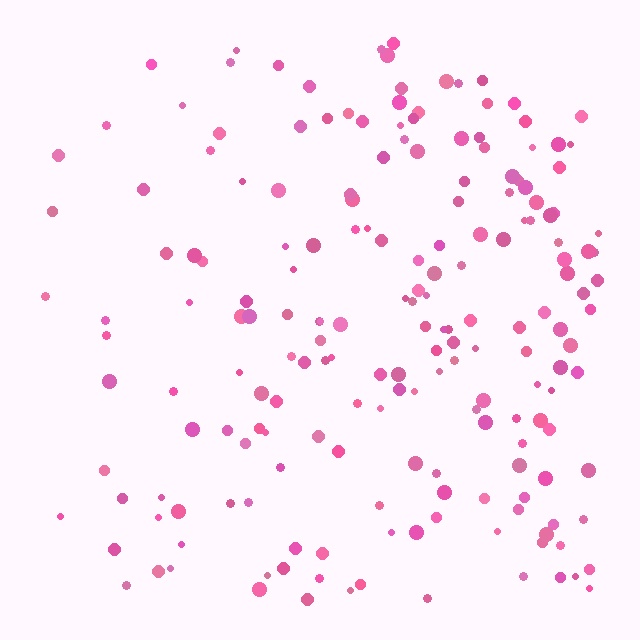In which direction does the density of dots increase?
From left to right, with the right side densest.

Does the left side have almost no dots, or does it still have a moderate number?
Still a moderate number, just noticeably fewer than the right.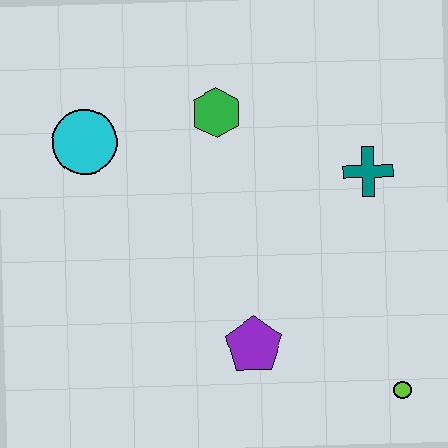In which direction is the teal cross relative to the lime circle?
The teal cross is above the lime circle.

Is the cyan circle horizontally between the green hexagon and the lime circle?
No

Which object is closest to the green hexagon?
The cyan circle is closest to the green hexagon.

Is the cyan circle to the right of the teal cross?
No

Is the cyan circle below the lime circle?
No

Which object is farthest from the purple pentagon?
The cyan circle is farthest from the purple pentagon.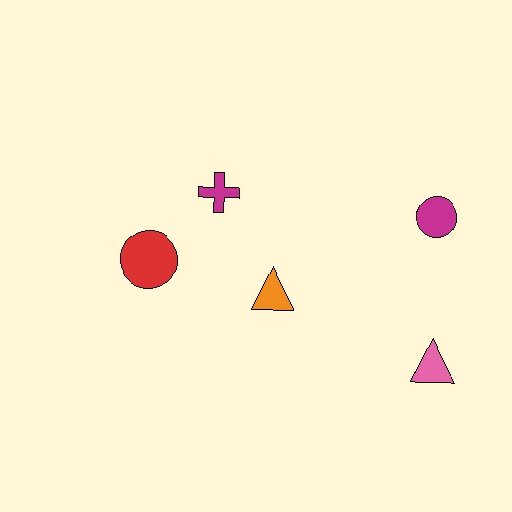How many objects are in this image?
There are 5 objects.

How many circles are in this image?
There are 2 circles.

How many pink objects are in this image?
There is 1 pink object.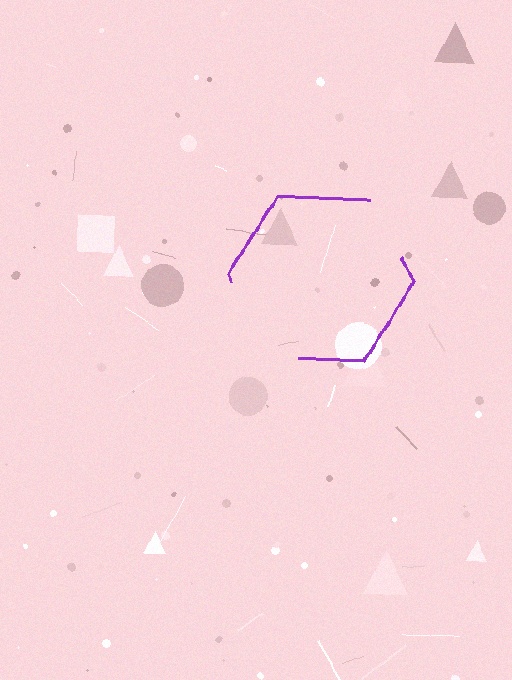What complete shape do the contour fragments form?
The contour fragments form a hexagon.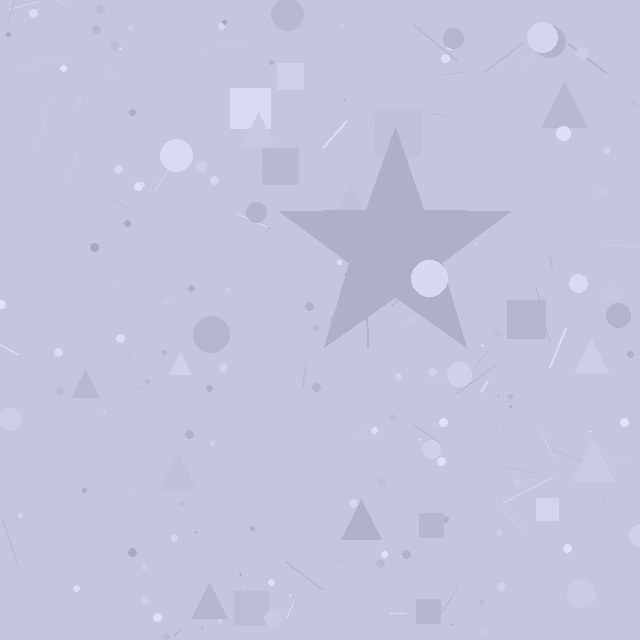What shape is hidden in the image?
A star is hidden in the image.